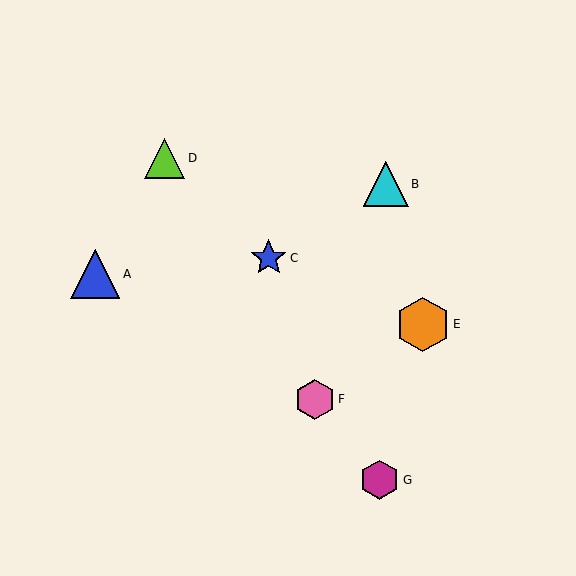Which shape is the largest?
The orange hexagon (labeled E) is the largest.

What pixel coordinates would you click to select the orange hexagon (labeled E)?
Click at (423, 324) to select the orange hexagon E.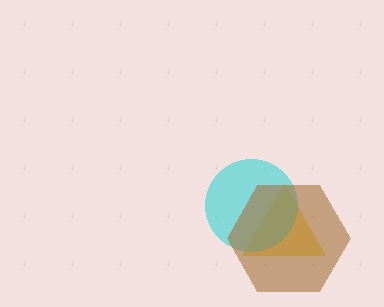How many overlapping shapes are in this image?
There are 3 overlapping shapes in the image.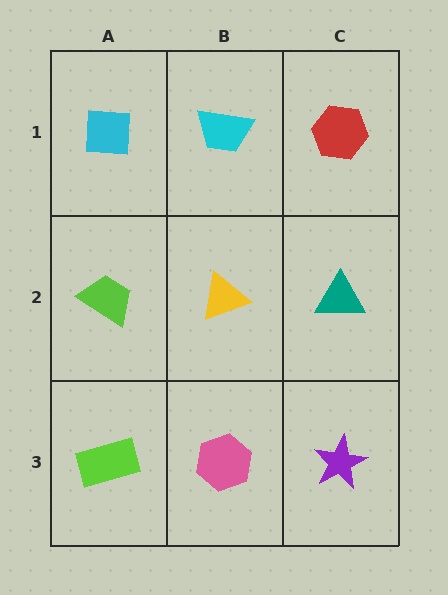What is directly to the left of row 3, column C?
A pink hexagon.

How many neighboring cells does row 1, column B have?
3.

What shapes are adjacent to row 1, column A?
A lime trapezoid (row 2, column A), a cyan trapezoid (row 1, column B).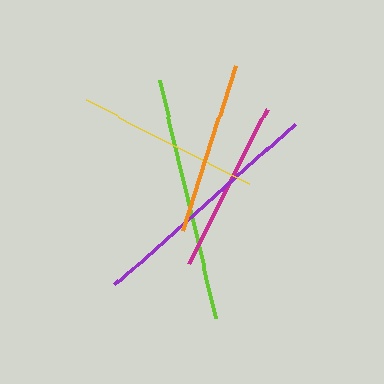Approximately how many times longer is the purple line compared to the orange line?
The purple line is approximately 1.4 times the length of the orange line.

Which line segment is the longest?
The lime line is the longest at approximately 244 pixels.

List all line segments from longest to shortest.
From longest to shortest: lime, purple, yellow, magenta, orange.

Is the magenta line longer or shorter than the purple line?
The purple line is longer than the magenta line.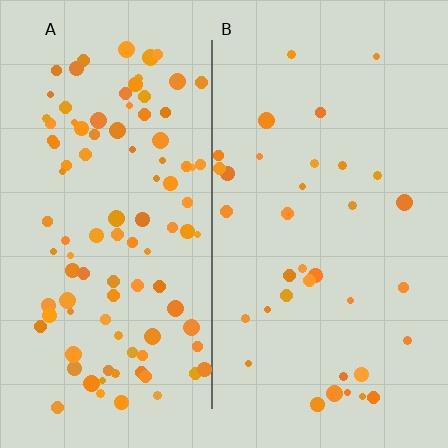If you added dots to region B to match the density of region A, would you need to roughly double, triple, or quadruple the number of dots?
Approximately triple.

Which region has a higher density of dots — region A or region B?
A (the left).